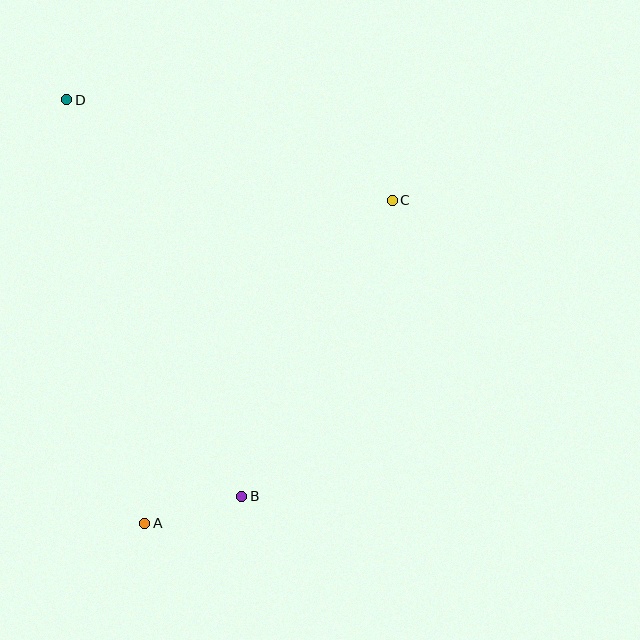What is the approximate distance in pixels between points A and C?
The distance between A and C is approximately 407 pixels.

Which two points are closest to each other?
Points A and B are closest to each other.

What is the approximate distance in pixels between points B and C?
The distance between B and C is approximately 332 pixels.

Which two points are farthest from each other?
Points B and D are farthest from each other.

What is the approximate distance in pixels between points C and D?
The distance between C and D is approximately 341 pixels.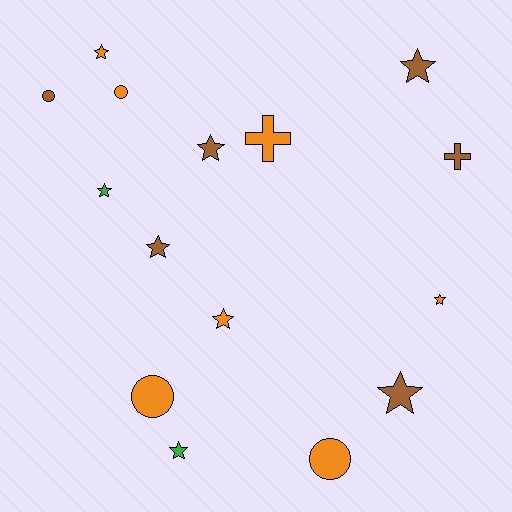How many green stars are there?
There are 2 green stars.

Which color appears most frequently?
Orange, with 7 objects.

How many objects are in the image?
There are 15 objects.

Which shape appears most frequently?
Star, with 9 objects.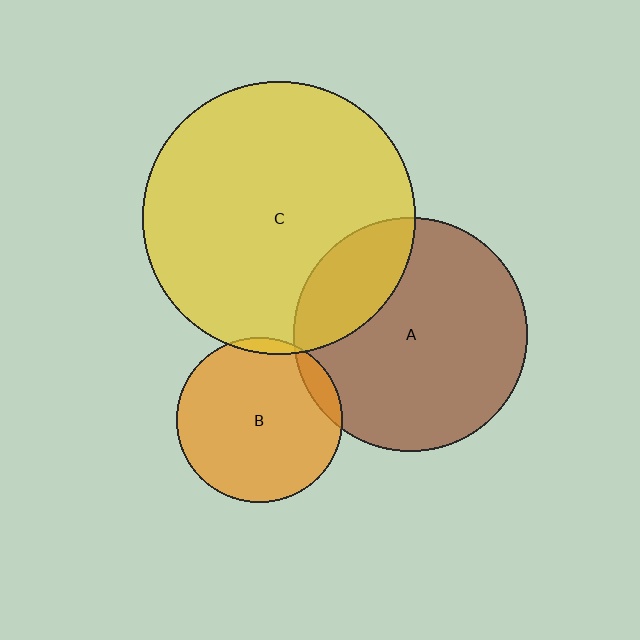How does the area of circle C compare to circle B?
Approximately 2.7 times.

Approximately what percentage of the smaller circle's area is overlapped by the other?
Approximately 5%.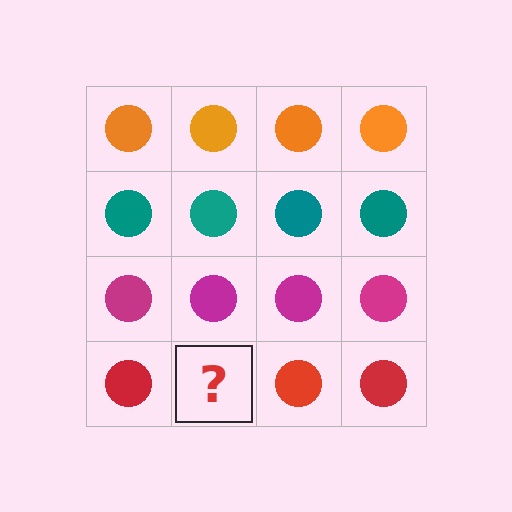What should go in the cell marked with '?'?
The missing cell should contain a red circle.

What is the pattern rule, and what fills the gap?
The rule is that each row has a consistent color. The gap should be filled with a red circle.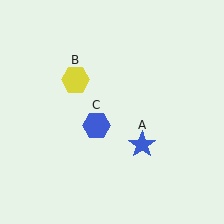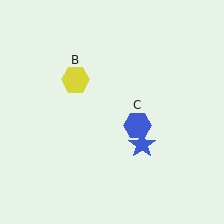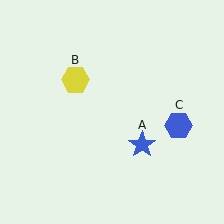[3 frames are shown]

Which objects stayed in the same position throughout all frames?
Blue star (object A) and yellow hexagon (object B) remained stationary.